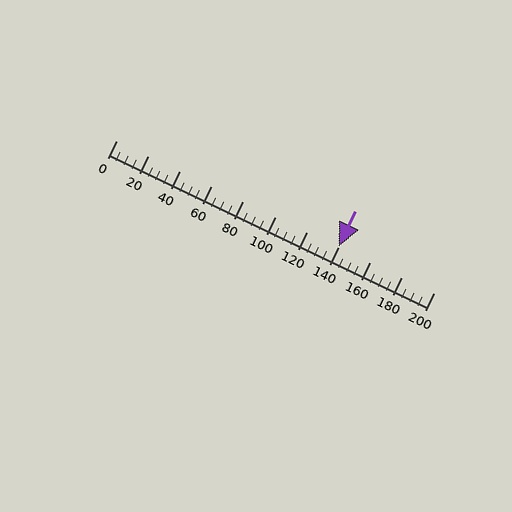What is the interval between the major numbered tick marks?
The major tick marks are spaced 20 units apart.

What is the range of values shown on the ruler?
The ruler shows values from 0 to 200.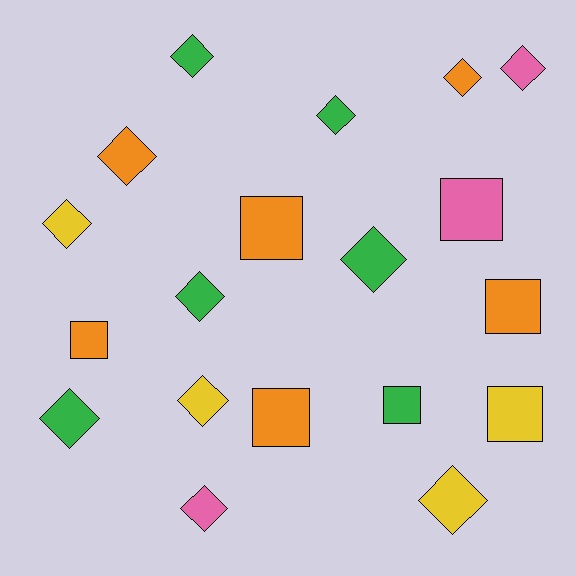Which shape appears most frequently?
Diamond, with 12 objects.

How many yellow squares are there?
There is 1 yellow square.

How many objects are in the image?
There are 19 objects.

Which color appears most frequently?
Green, with 6 objects.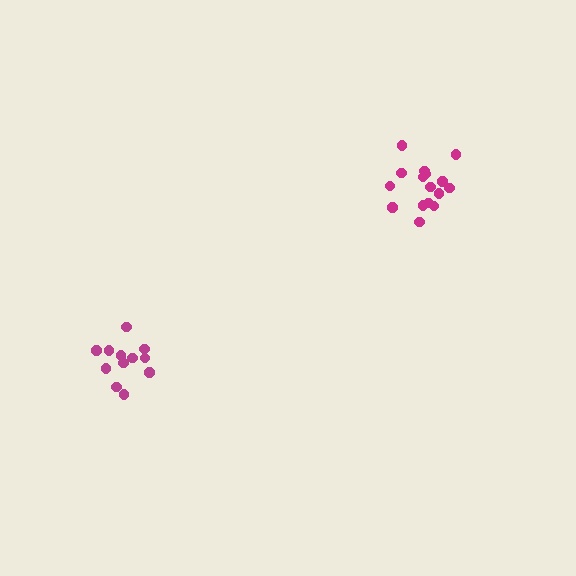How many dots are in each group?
Group 1: 16 dots, Group 2: 12 dots (28 total).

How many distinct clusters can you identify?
There are 2 distinct clusters.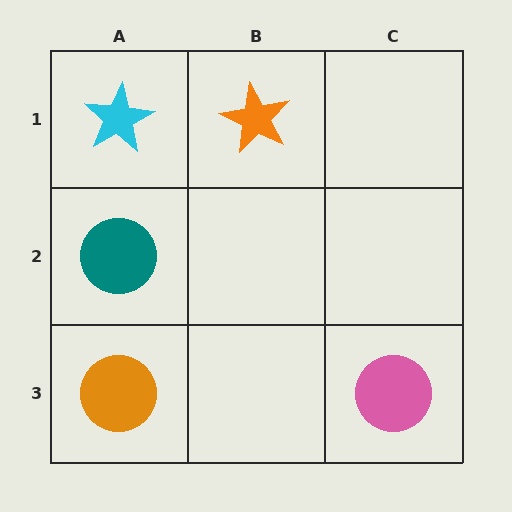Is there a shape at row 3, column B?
No, that cell is empty.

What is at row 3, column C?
A pink circle.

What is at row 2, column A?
A teal circle.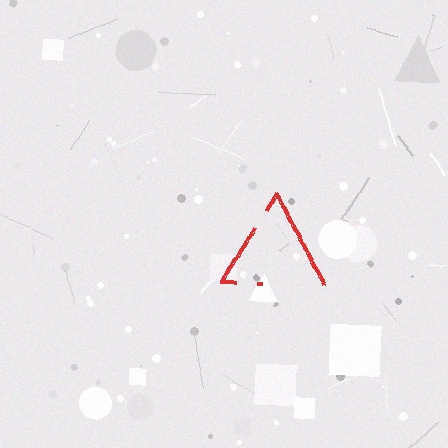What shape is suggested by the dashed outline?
The dashed outline suggests a triangle.